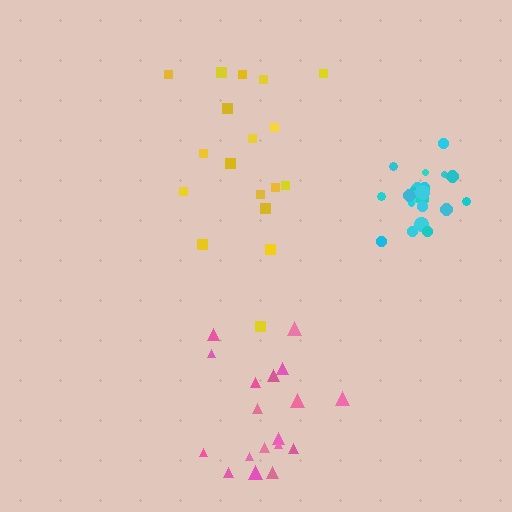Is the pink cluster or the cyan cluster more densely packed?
Cyan.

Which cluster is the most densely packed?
Cyan.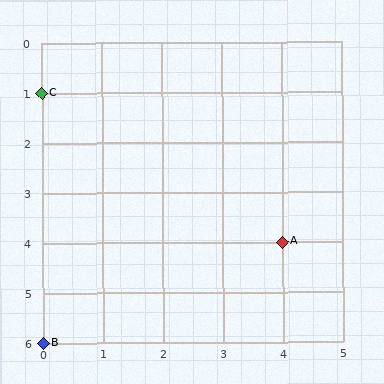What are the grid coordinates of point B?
Point B is at grid coordinates (0, 6).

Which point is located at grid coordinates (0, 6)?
Point B is at (0, 6).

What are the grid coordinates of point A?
Point A is at grid coordinates (4, 4).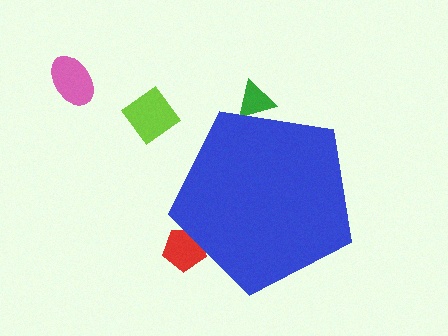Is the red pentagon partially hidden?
Yes, the red pentagon is partially hidden behind the blue pentagon.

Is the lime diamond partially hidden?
No, the lime diamond is fully visible.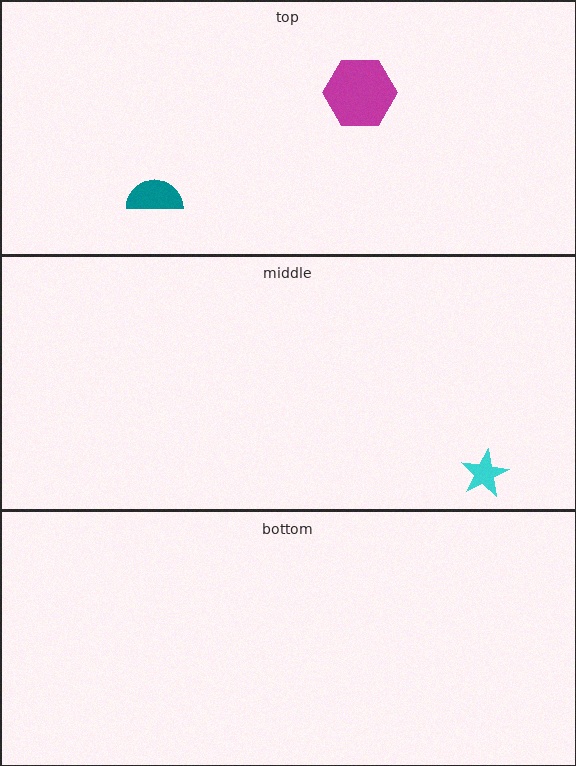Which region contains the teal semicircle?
The top region.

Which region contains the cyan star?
The middle region.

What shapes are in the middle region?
The cyan star.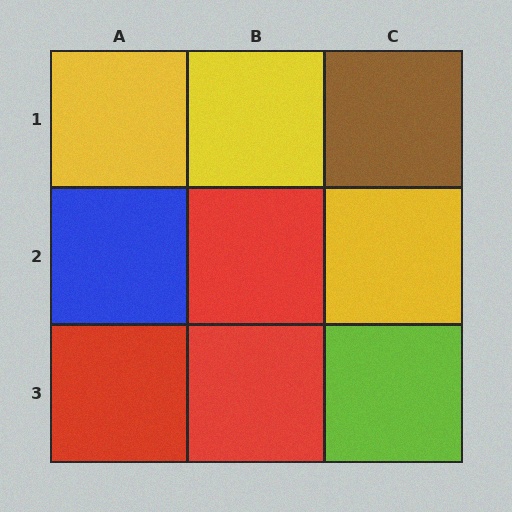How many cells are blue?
1 cell is blue.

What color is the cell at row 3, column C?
Lime.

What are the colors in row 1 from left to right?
Yellow, yellow, brown.